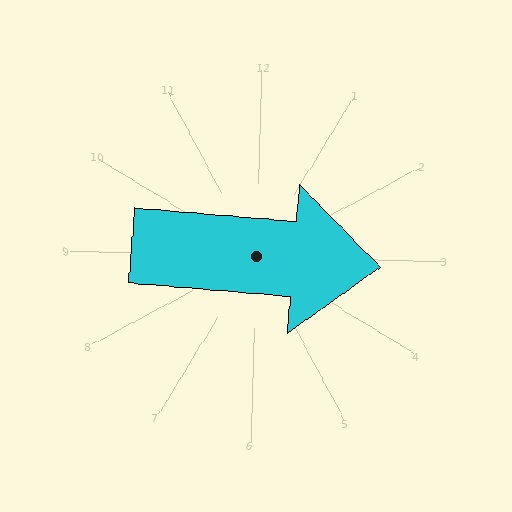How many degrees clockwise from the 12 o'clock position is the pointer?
Approximately 93 degrees.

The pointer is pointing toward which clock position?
Roughly 3 o'clock.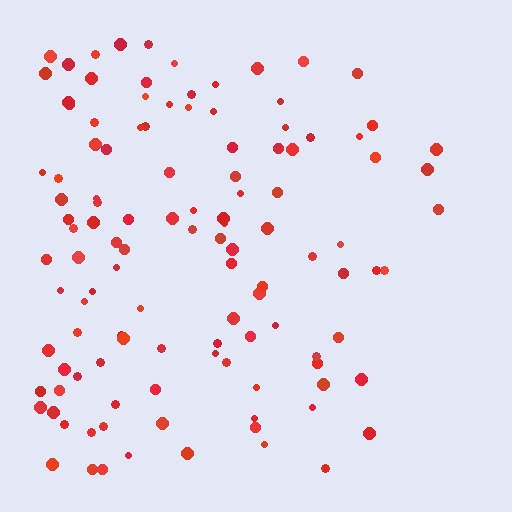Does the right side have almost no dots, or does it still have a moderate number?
Still a moderate number, just noticeably fewer than the left.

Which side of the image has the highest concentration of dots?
The left.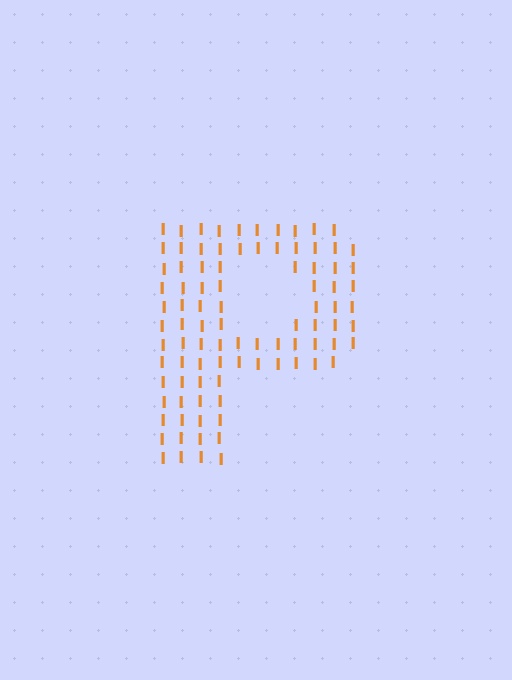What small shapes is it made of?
It is made of small letter I's.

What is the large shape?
The large shape is the letter P.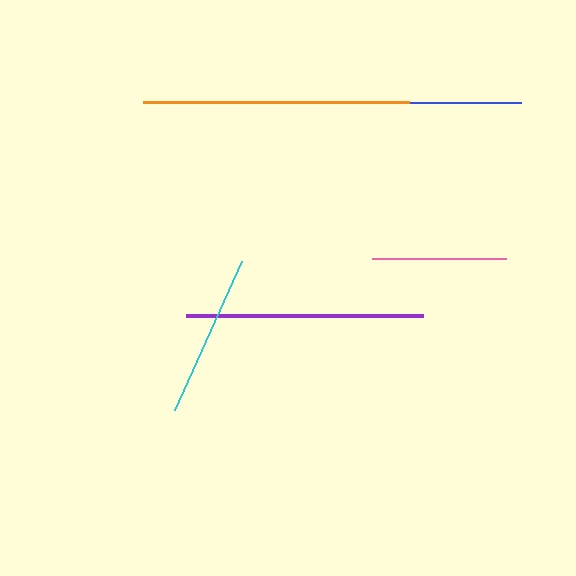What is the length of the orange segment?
The orange segment is approximately 265 pixels long.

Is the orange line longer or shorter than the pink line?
The orange line is longer than the pink line.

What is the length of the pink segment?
The pink segment is approximately 134 pixels long.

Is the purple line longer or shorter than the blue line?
The blue line is longer than the purple line.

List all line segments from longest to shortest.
From longest to shortest: blue, orange, purple, cyan, pink.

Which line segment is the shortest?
The pink line is the shortest at approximately 134 pixels.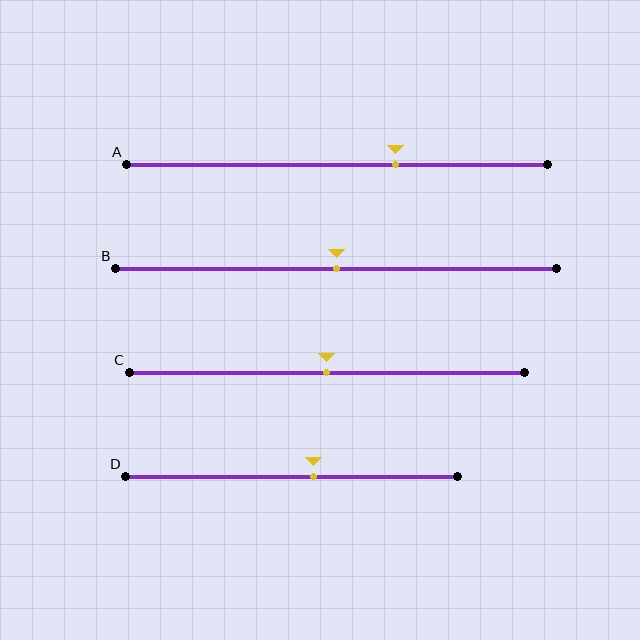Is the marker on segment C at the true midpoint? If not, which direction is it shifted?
Yes, the marker on segment C is at the true midpoint.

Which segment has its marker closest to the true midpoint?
Segment B has its marker closest to the true midpoint.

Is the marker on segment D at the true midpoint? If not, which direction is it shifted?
No, the marker on segment D is shifted to the right by about 7% of the segment length.